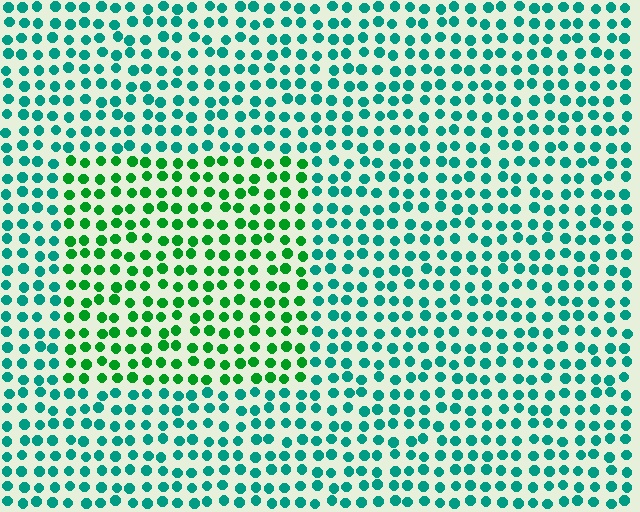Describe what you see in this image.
The image is filled with small teal elements in a uniform arrangement. A rectangle-shaped region is visible where the elements are tinted to a slightly different hue, forming a subtle color boundary.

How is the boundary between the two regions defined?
The boundary is defined purely by a slight shift in hue (about 39 degrees). Spacing, size, and orientation are identical on both sides.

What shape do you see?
I see a rectangle.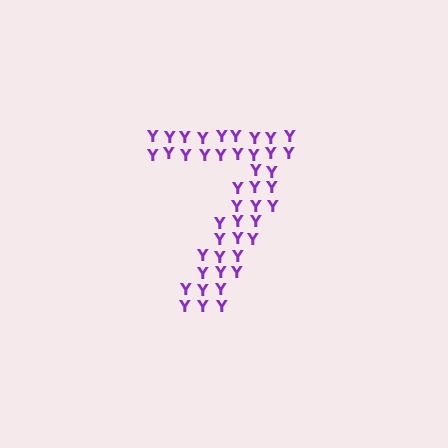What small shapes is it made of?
It is made of small letter Y's.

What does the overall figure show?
The overall figure shows the digit 7.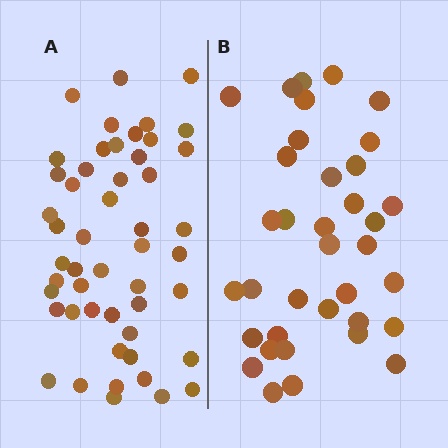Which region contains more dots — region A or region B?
Region A (the left region) has more dots.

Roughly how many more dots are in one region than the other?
Region A has approximately 15 more dots than region B.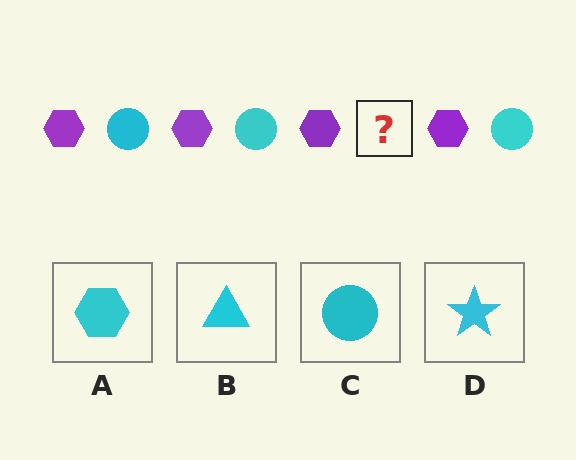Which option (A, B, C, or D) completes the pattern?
C.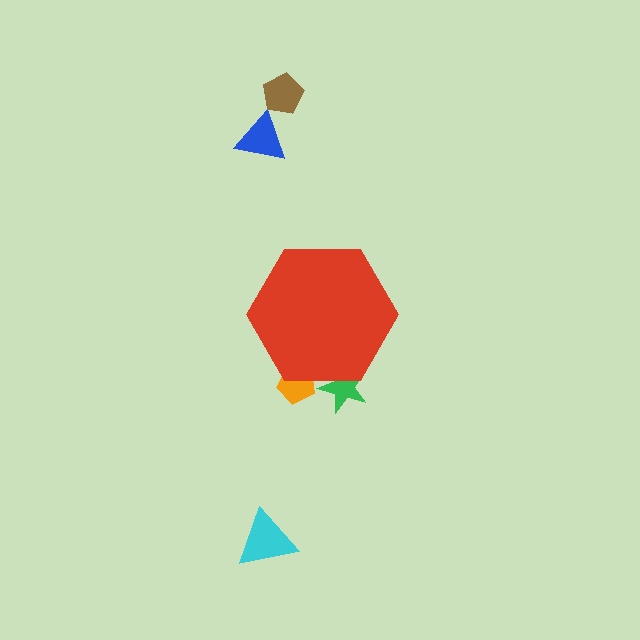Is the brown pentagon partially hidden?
No, the brown pentagon is fully visible.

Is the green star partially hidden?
Yes, the green star is partially hidden behind the red hexagon.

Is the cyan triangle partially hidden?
No, the cyan triangle is fully visible.